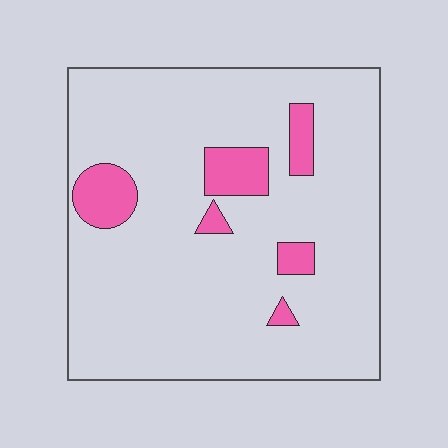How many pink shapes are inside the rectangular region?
6.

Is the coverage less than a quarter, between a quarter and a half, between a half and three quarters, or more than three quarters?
Less than a quarter.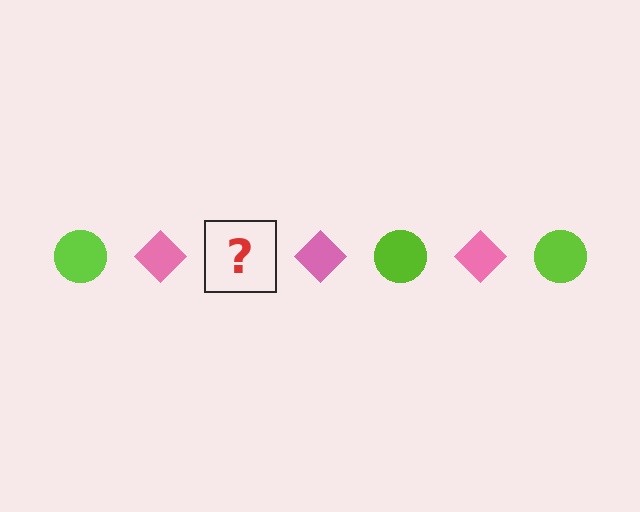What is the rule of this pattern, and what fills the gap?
The rule is that the pattern alternates between lime circle and pink diamond. The gap should be filled with a lime circle.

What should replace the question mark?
The question mark should be replaced with a lime circle.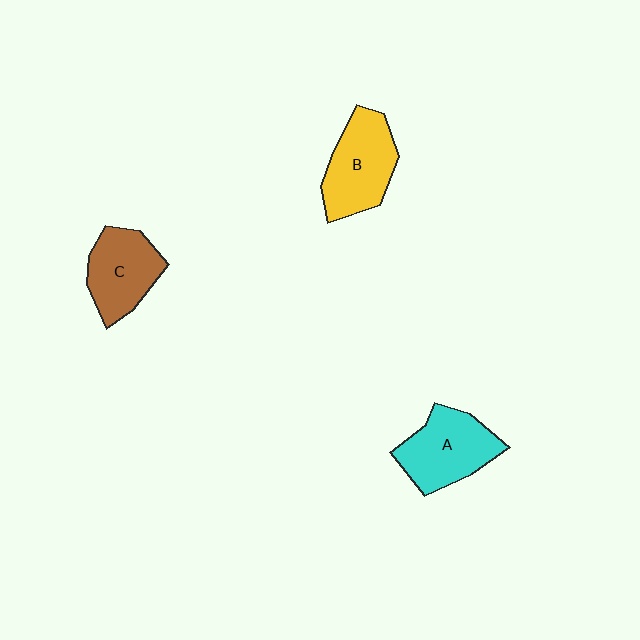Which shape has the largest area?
Shape B (yellow).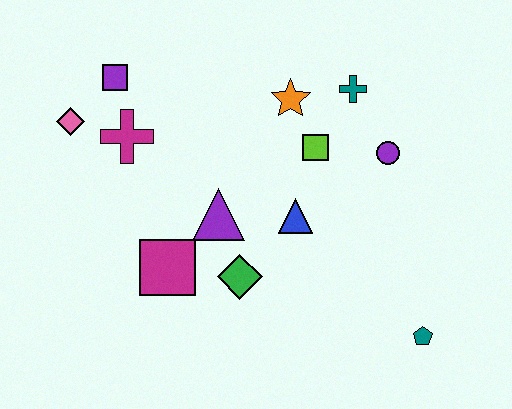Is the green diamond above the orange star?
No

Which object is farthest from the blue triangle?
The pink diamond is farthest from the blue triangle.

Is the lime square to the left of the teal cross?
Yes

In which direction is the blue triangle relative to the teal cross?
The blue triangle is below the teal cross.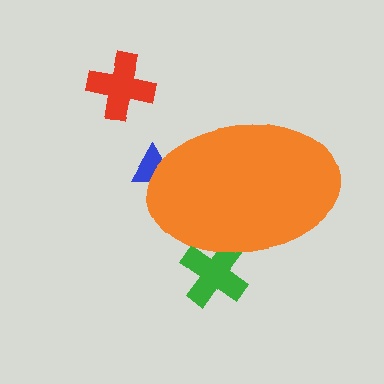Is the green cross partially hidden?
Yes, the green cross is partially hidden behind the orange ellipse.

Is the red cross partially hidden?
No, the red cross is fully visible.